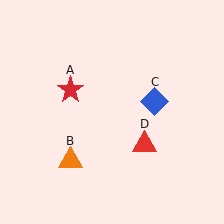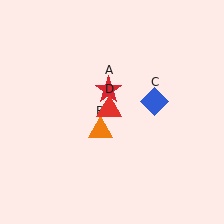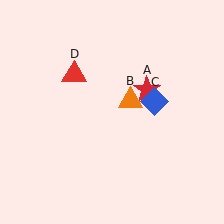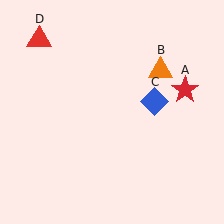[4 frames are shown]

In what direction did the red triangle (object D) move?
The red triangle (object D) moved up and to the left.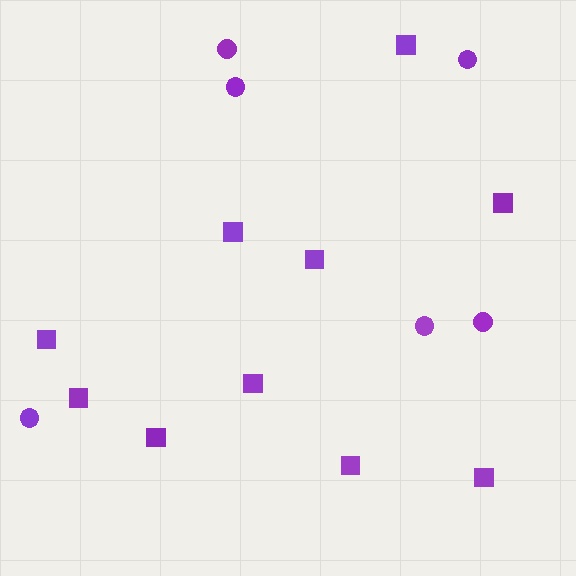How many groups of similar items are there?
There are 2 groups: one group of circles (6) and one group of squares (10).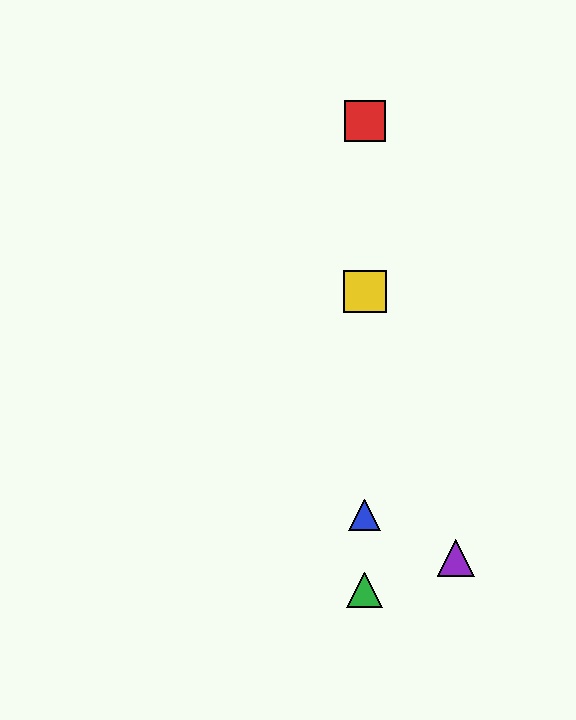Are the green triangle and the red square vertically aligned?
Yes, both are at x≈365.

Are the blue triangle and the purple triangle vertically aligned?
No, the blue triangle is at x≈365 and the purple triangle is at x≈456.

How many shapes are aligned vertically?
4 shapes (the red square, the blue triangle, the green triangle, the yellow square) are aligned vertically.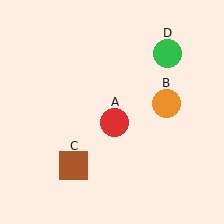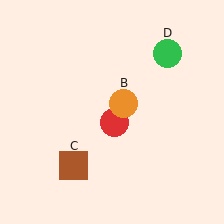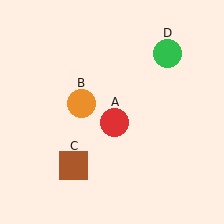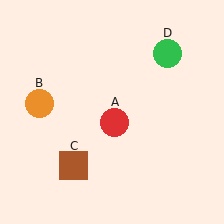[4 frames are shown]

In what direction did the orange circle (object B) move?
The orange circle (object B) moved left.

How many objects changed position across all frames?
1 object changed position: orange circle (object B).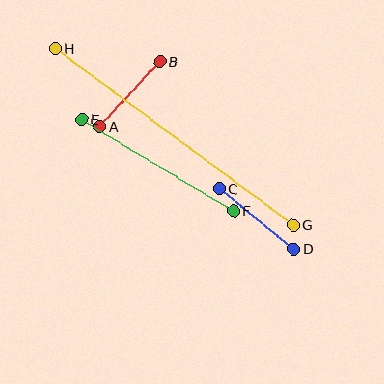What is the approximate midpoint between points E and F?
The midpoint is at approximately (158, 165) pixels.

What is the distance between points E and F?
The distance is approximately 177 pixels.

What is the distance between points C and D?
The distance is approximately 96 pixels.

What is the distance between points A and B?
The distance is approximately 89 pixels.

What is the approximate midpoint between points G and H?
The midpoint is at approximately (174, 136) pixels.